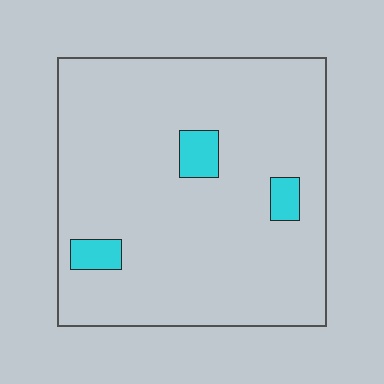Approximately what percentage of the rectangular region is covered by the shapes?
Approximately 5%.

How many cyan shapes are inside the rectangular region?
3.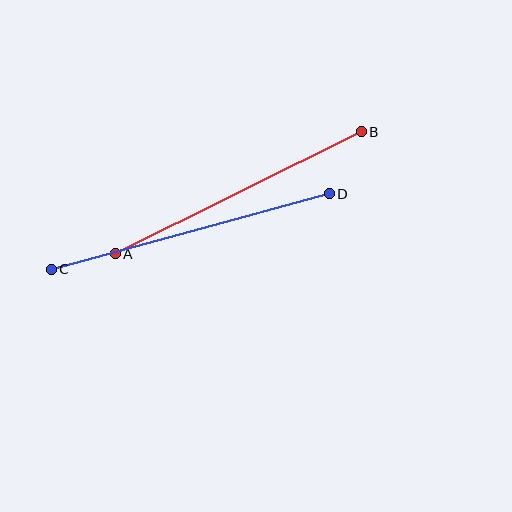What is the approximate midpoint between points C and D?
The midpoint is at approximately (190, 231) pixels.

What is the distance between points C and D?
The distance is approximately 288 pixels.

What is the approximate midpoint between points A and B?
The midpoint is at approximately (238, 193) pixels.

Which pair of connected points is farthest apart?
Points C and D are farthest apart.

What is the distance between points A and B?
The distance is approximately 275 pixels.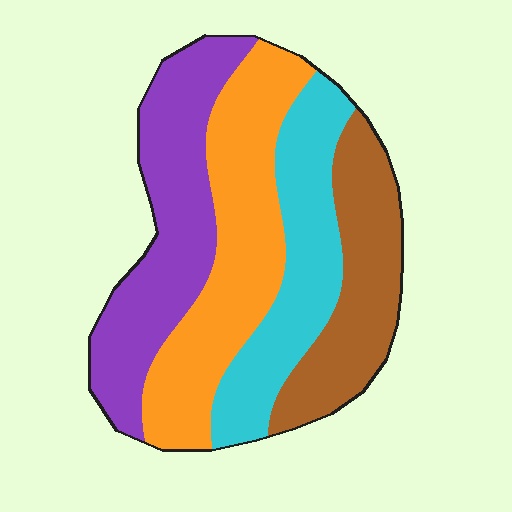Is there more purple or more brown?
Purple.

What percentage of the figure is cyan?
Cyan covers 22% of the figure.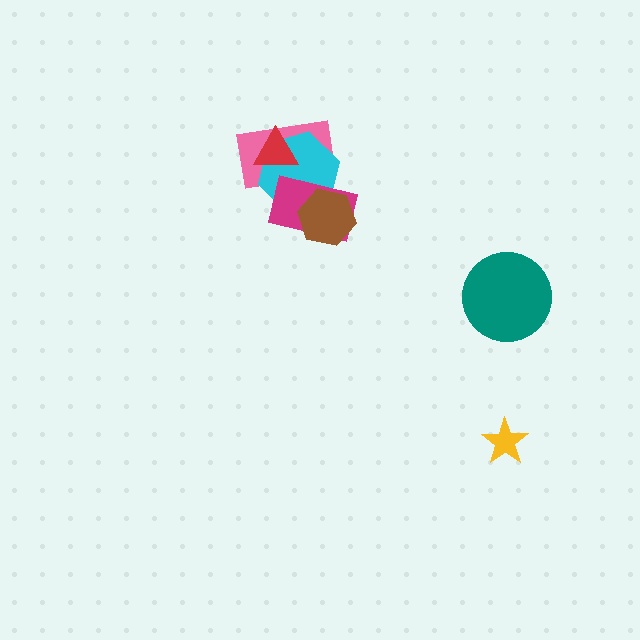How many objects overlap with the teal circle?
0 objects overlap with the teal circle.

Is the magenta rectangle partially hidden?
Yes, it is partially covered by another shape.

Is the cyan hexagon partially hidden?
Yes, it is partially covered by another shape.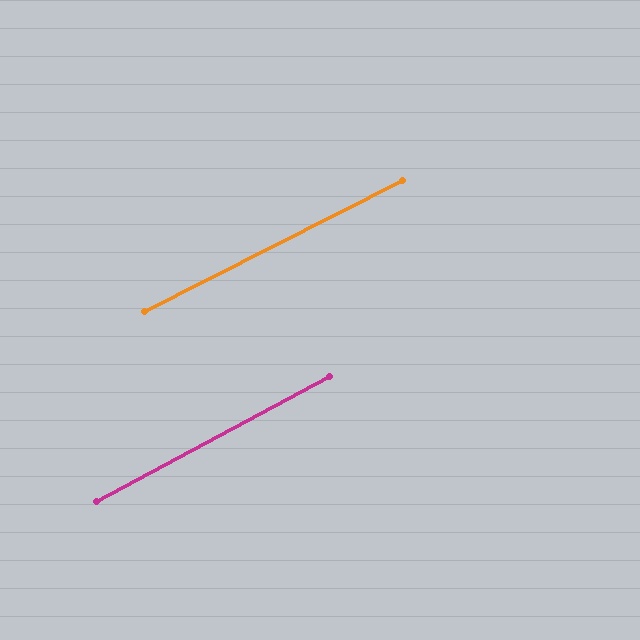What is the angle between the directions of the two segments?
Approximately 1 degree.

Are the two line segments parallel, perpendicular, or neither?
Parallel — their directions differ by only 1.4°.